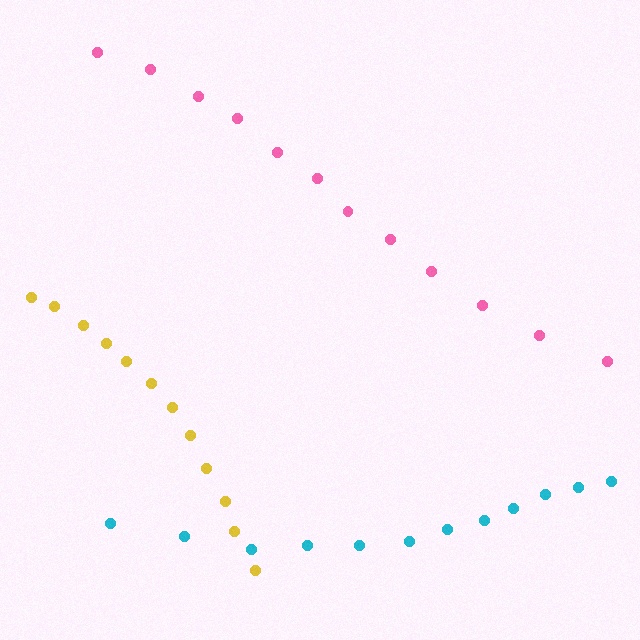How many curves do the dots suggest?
There are 3 distinct paths.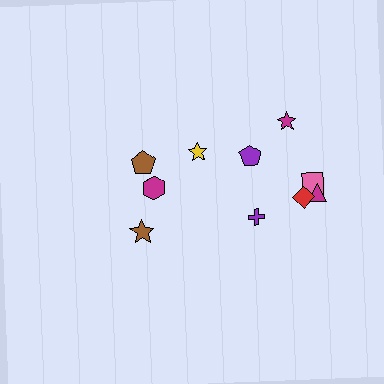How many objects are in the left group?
There are 4 objects.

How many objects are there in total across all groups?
There are 10 objects.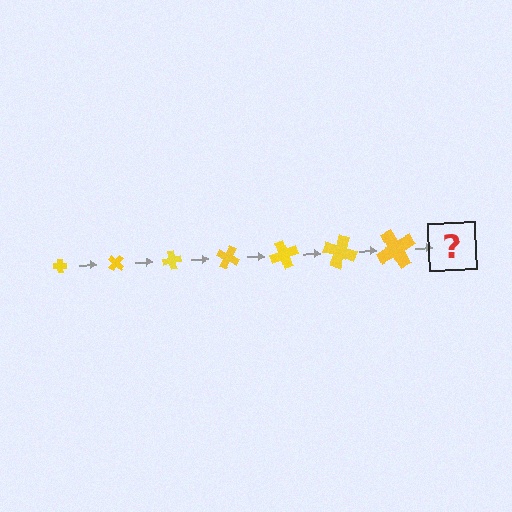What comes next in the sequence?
The next element should be a cross, larger than the previous one and rotated 280 degrees from the start.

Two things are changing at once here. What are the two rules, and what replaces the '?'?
The two rules are that the cross grows larger each step and it rotates 40 degrees each step. The '?' should be a cross, larger than the previous one and rotated 280 degrees from the start.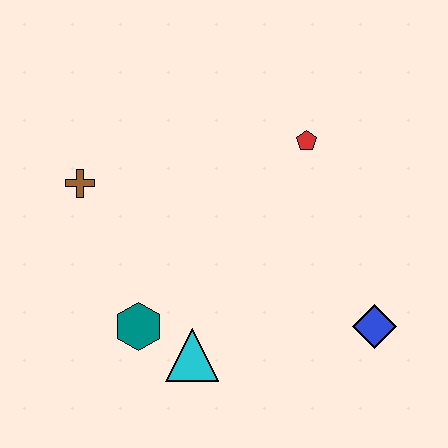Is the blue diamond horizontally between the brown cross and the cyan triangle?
No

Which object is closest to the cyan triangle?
The teal hexagon is closest to the cyan triangle.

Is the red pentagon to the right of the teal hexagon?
Yes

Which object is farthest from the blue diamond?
The brown cross is farthest from the blue diamond.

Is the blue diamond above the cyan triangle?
Yes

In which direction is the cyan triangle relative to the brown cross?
The cyan triangle is below the brown cross.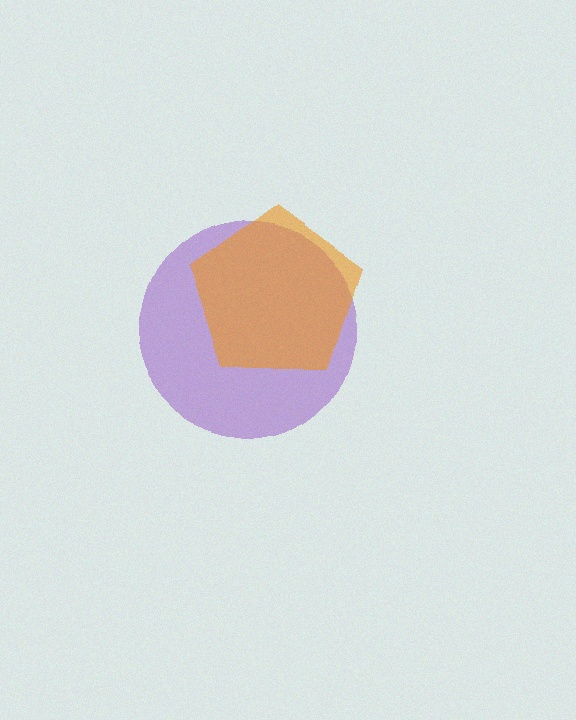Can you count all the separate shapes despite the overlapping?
Yes, there are 2 separate shapes.